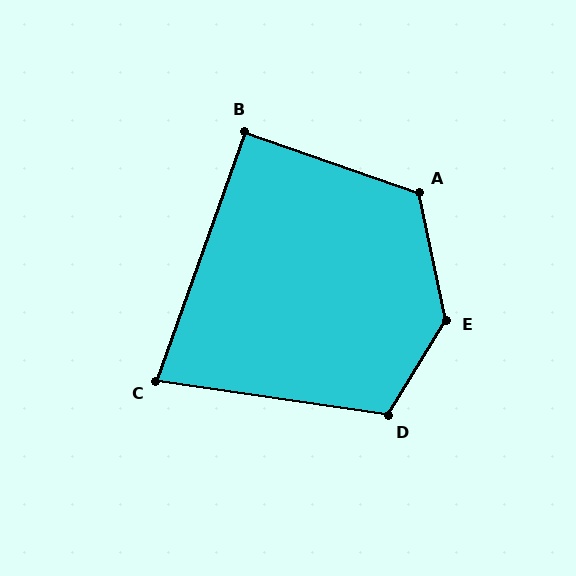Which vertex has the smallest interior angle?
C, at approximately 79 degrees.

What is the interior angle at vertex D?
Approximately 113 degrees (obtuse).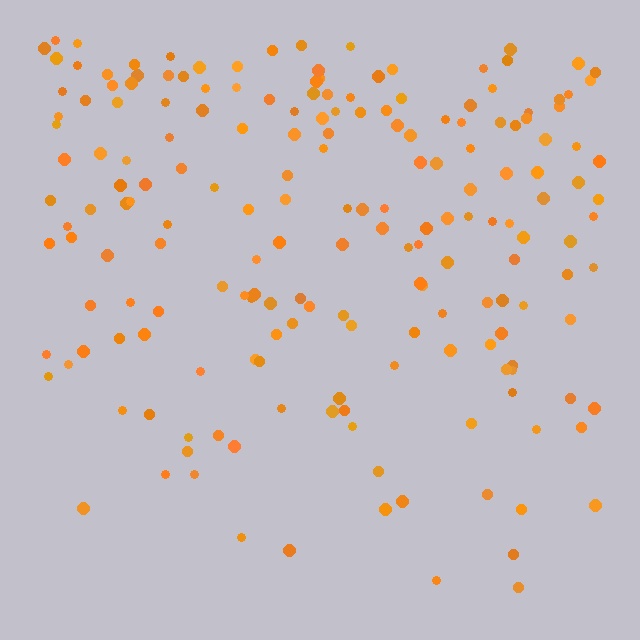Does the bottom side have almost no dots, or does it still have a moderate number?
Still a moderate number, just noticeably fewer than the top.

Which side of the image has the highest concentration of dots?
The top.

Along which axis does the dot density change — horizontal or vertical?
Vertical.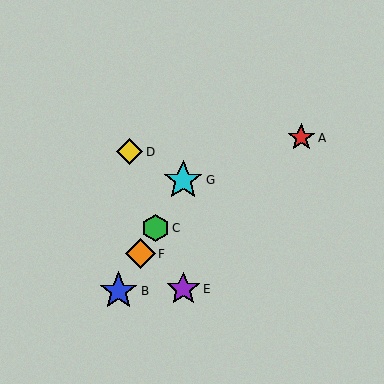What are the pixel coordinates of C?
Object C is at (155, 228).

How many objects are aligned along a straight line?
4 objects (B, C, F, G) are aligned along a straight line.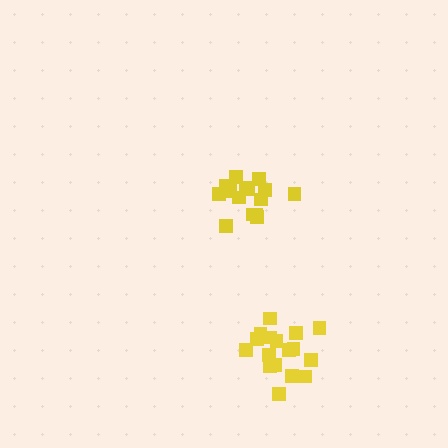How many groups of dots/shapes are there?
There are 2 groups.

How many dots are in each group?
Group 1: 15 dots, Group 2: 17 dots (32 total).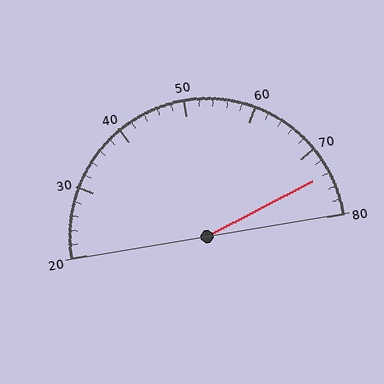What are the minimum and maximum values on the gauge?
The gauge ranges from 20 to 80.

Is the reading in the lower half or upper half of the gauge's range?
The reading is in the upper half of the range (20 to 80).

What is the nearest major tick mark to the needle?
The nearest major tick mark is 70.